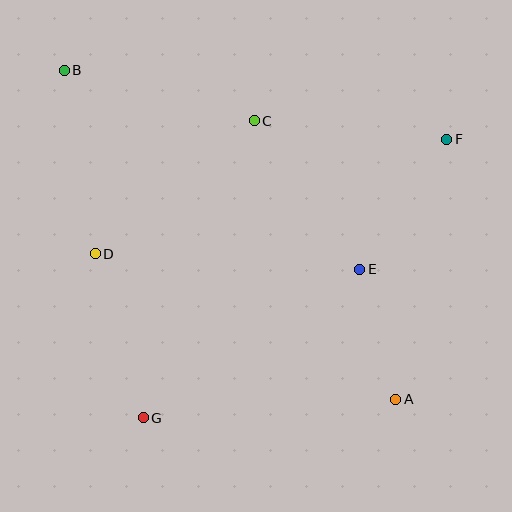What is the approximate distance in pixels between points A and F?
The distance between A and F is approximately 265 pixels.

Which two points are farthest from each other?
Points A and B are farthest from each other.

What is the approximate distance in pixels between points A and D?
The distance between A and D is approximately 334 pixels.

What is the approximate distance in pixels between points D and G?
The distance between D and G is approximately 171 pixels.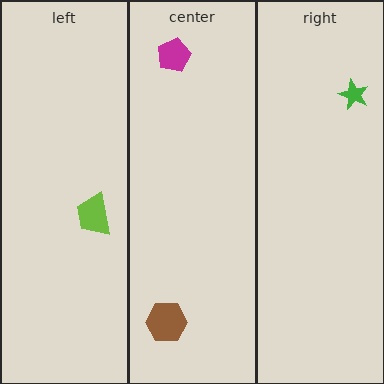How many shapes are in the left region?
1.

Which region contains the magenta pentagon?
The center region.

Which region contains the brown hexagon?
The center region.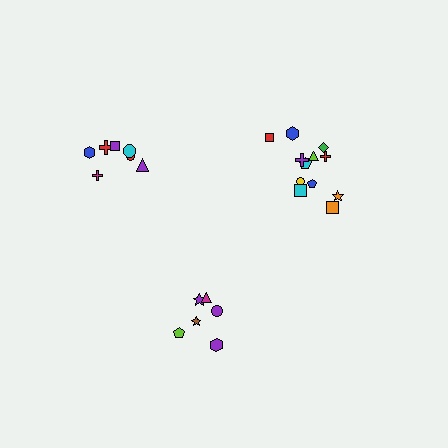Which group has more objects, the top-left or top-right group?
The top-right group.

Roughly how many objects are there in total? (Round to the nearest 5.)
Roughly 25 objects in total.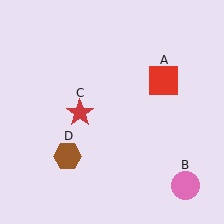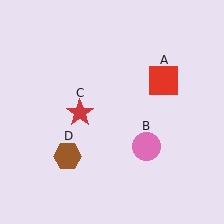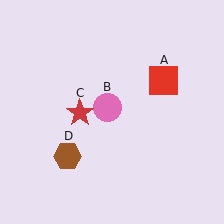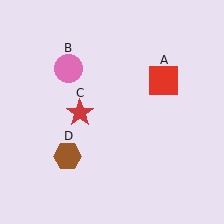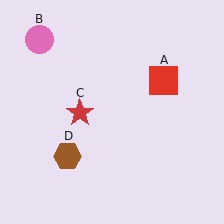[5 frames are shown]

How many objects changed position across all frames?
1 object changed position: pink circle (object B).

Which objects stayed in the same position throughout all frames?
Red square (object A) and red star (object C) and brown hexagon (object D) remained stationary.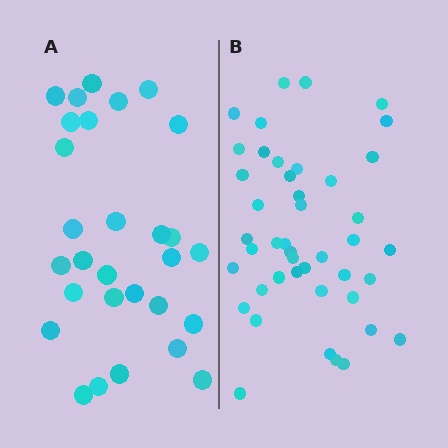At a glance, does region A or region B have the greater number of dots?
Region B (the right region) has more dots.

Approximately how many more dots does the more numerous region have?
Region B has approximately 15 more dots than region A.